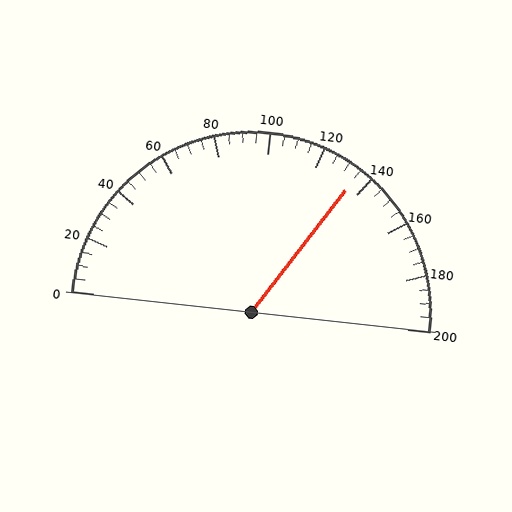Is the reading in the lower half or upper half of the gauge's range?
The reading is in the upper half of the range (0 to 200).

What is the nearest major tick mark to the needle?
The nearest major tick mark is 140.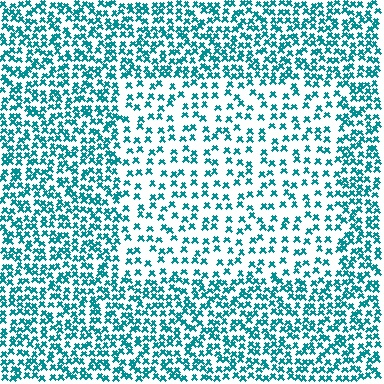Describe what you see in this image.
The image contains small teal elements arranged at two different densities. A rectangle-shaped region is visible where the elements are less densely packed than the surrounding area.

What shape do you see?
I see a rectangle.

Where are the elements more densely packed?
The elements are more densely packed outside the rectangle boundary.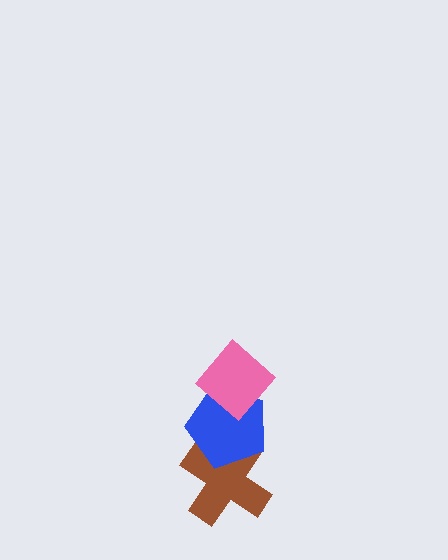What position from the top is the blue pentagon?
The blue pentagon is 2nd from the top.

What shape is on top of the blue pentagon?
The pink diamond is on top of the blue pentagon.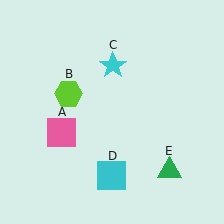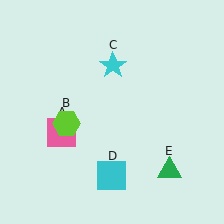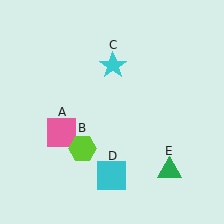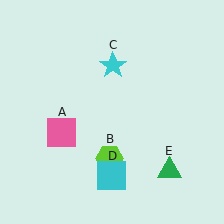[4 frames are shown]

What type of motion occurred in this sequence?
The lime hexagon (object B) rotated counterclockwise around the center of the scene.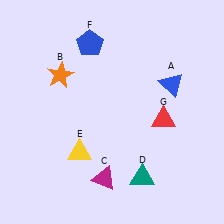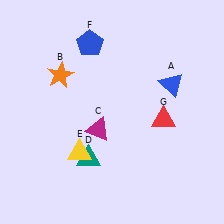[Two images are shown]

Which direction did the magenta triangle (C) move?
The magenta triangle (C) moved up.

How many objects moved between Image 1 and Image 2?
2 objects moved between the two images.